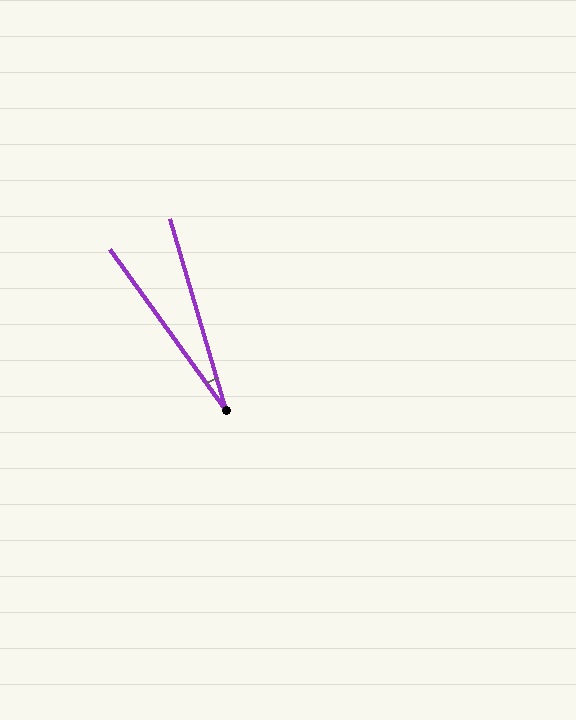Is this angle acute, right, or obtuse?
It is acute.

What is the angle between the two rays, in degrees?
Approximately 19 degrees.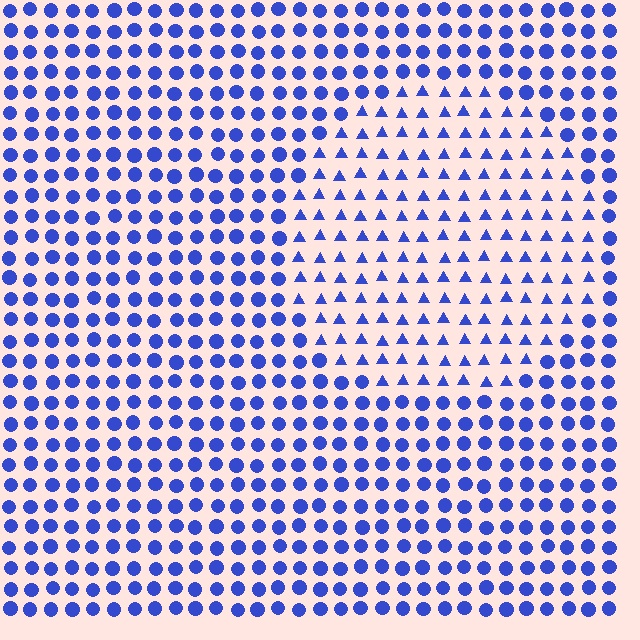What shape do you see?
I see a circle.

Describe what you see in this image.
The image is filled with small blue elements arranged in a uniform grid. A circle-shaped region contains triangles, while the surrounding area contains circles. The boundary is defined purely by the change in element shape.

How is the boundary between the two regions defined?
The boundary is defined by a change in element shape: triangles inside vs. circles outside. All elements share the same color and spacing.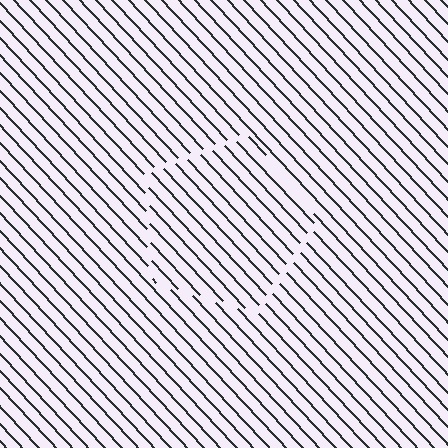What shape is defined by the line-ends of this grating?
An illusory pentagon. The interior of the shape contains the same grating, shifted by half a period — the contour is defined by the phase discontinuity where line-ends from the inner and outer gratings abut.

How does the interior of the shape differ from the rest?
The interior of the shape contains the same grating, shifted by half a period — the contour is defined by the phase discontinuity where line-ends from the inner and outer gratings abut.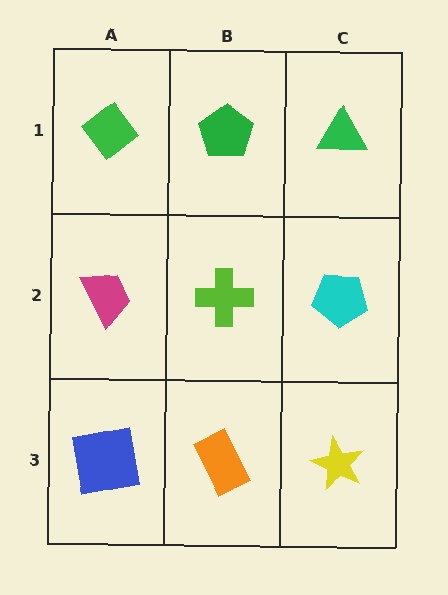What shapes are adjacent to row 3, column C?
A cyan pentagon (row 2, column C), an orange rectangle (row 3, column B).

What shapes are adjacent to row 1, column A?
A magenta trapezoid (row 2, column A), a green pentagon (row 1, column B).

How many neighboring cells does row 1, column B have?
3.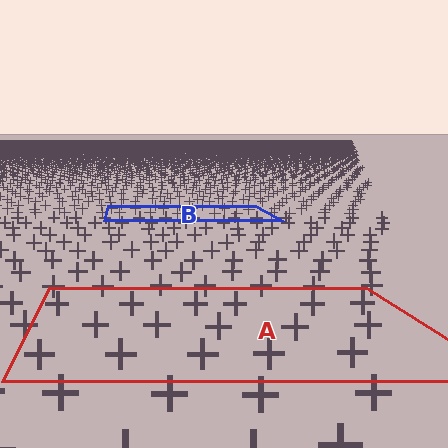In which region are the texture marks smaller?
The texture marks are smaller in region B, because it is farther away.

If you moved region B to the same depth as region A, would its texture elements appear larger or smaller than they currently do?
They would appear larger. At a closer depth, the same texture elements are projected at a bigger on-screen size.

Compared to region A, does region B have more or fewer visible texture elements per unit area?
Region B has more texture elements per unit area — they are packed more densely because it is farther away.